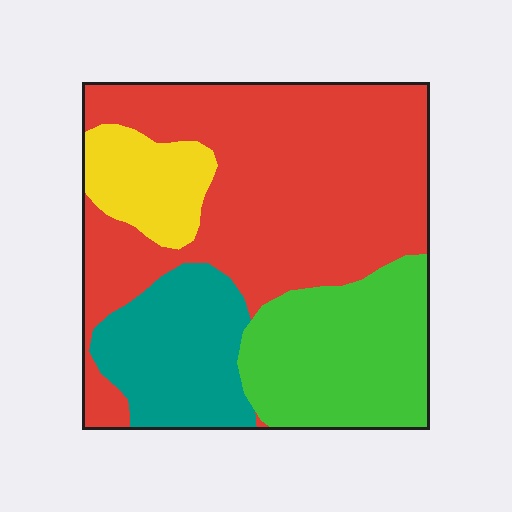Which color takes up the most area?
Red, at roughly 50%.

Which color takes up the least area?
Yellow, at roughly 10%.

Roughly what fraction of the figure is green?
Green takes up about one quarter (1/4) of the figure.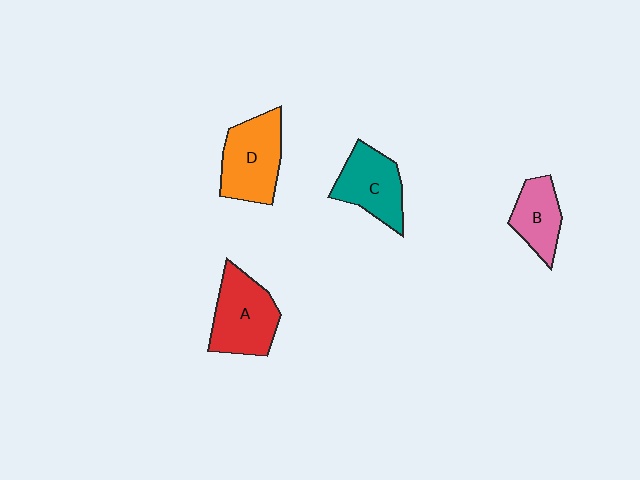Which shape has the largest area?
Shape D (orange).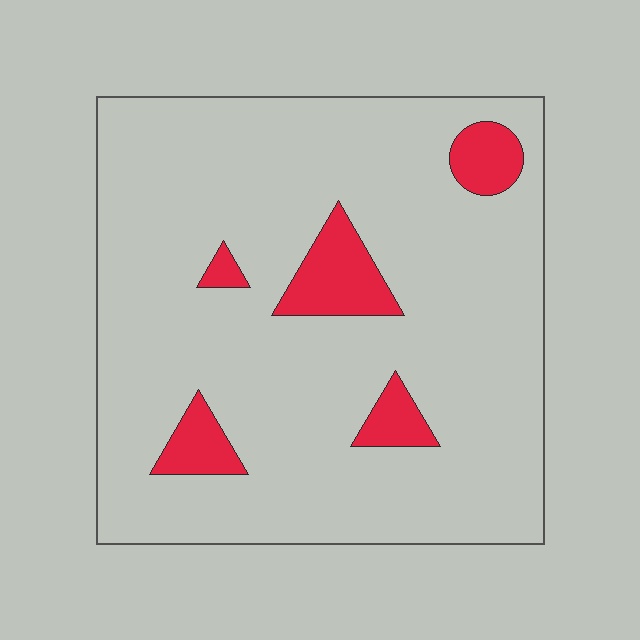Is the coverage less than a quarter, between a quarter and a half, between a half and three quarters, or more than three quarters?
Less than a quarter.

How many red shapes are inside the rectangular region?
5.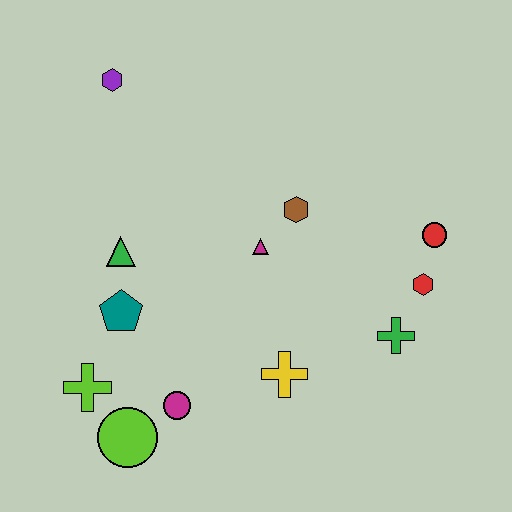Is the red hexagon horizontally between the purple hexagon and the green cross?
No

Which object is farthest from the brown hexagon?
The lime circle is farthest from the brown hexagon.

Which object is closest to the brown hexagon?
The magenta triangle is closest to the brown hexagon.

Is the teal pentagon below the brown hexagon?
Yes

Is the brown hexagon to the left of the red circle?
Yes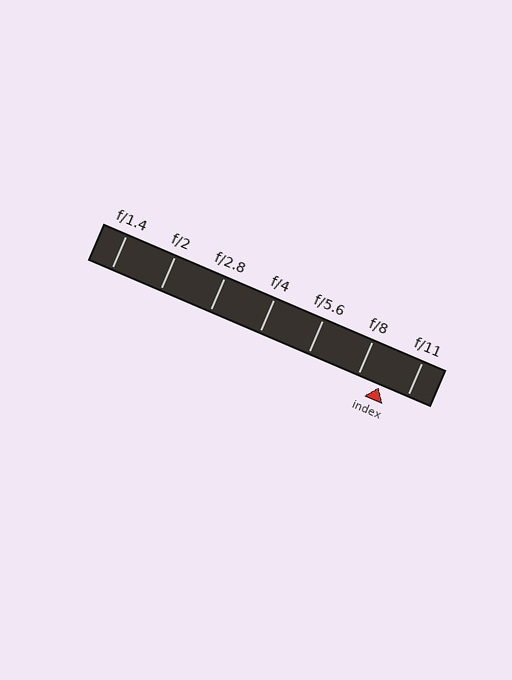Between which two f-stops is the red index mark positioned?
The index mark is between f/8 and f/11.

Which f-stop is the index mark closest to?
The index mark is closest to f/8.